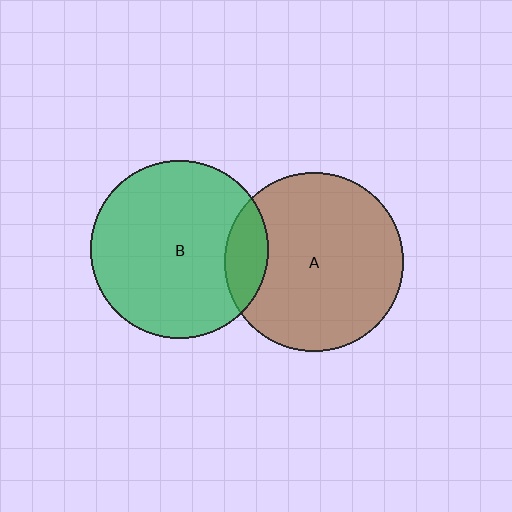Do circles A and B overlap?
Yes.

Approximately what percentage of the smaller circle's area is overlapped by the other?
Approximately 15%.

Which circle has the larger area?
Circle A (brown).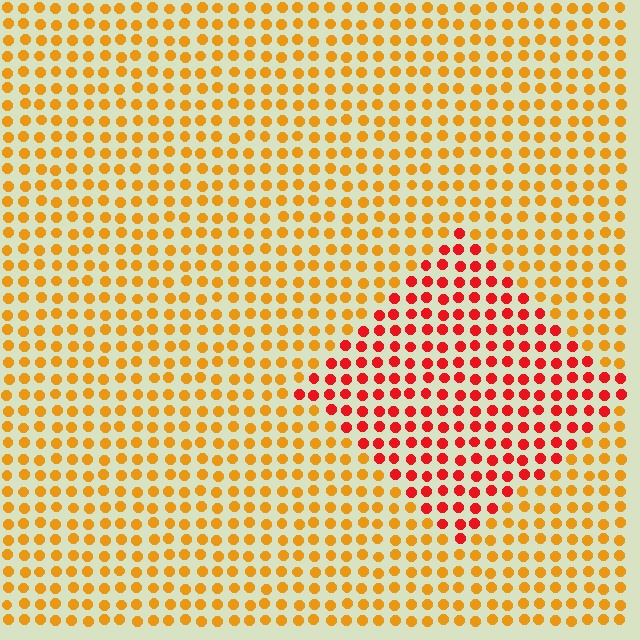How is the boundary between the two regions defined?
The boundary is defined purely by a slight shift in hue (about 40 degrees). Spacing, size, and orientation are identical on both sides.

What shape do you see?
I see a diamond.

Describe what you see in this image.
The image is filled with small orange elements in a uniform arrangement. A diamond-shaped region is visible where the elements are tinted to a slightly different hue, forming a subtle color boundary.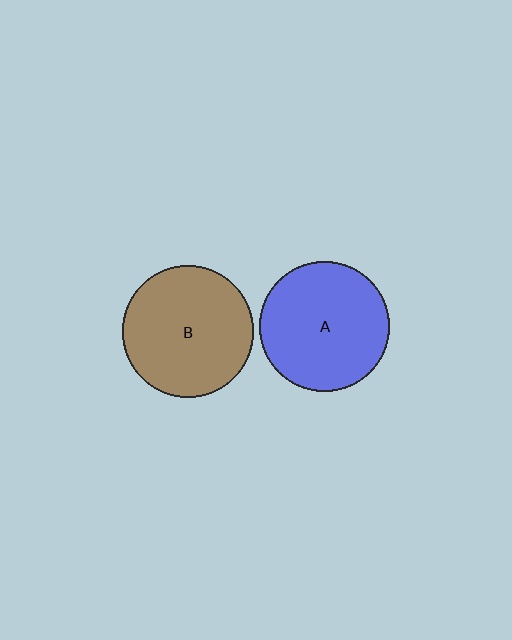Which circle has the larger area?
Circle B (brown).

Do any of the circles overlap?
No, none of the circles overlap.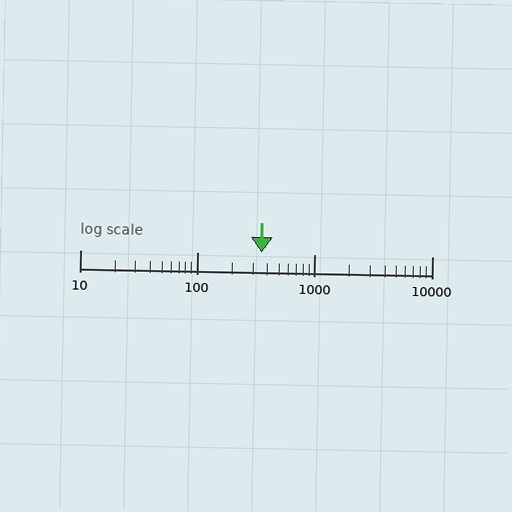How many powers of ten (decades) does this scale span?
The scale spans 3 decades, from 10 to 10000.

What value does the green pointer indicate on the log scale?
The pointer indicates approximately 350.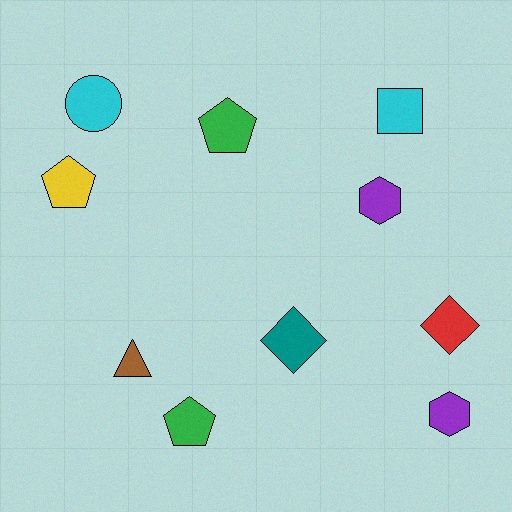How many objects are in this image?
There are 10 objects.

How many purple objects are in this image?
There are 2 purple objects.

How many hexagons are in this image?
There are 2 hexagons.